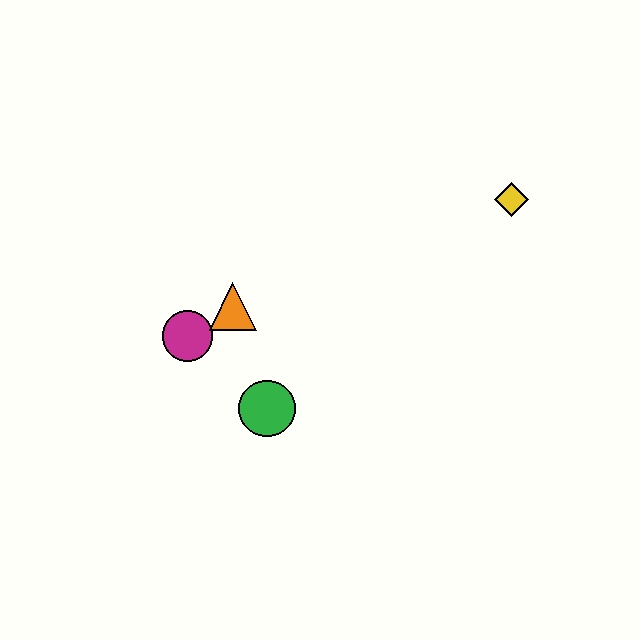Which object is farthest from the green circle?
The yellow diamond is farthest from the green circle.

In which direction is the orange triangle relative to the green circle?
The orange triangle is above the green circle.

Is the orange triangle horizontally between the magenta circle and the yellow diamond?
Yes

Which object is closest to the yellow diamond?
The orange triangle is closest to the yellow diamond.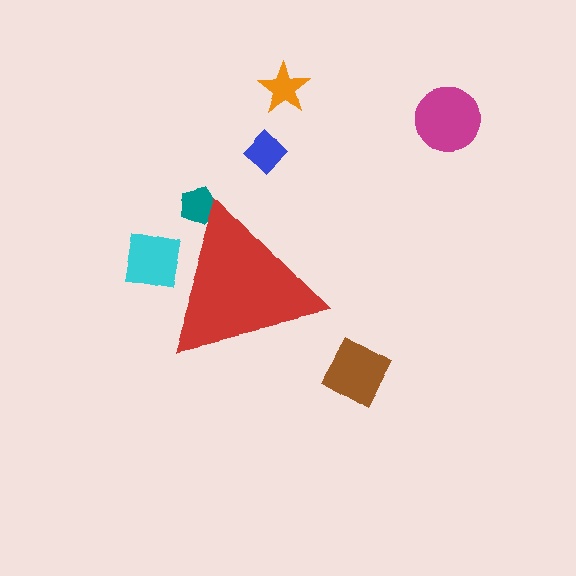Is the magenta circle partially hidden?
No, the magenta circle is fully visible.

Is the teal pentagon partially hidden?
Yes, the teal pentagon is partially hidden behind the red triangle.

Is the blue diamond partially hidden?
No, the blue diamond is fully visible.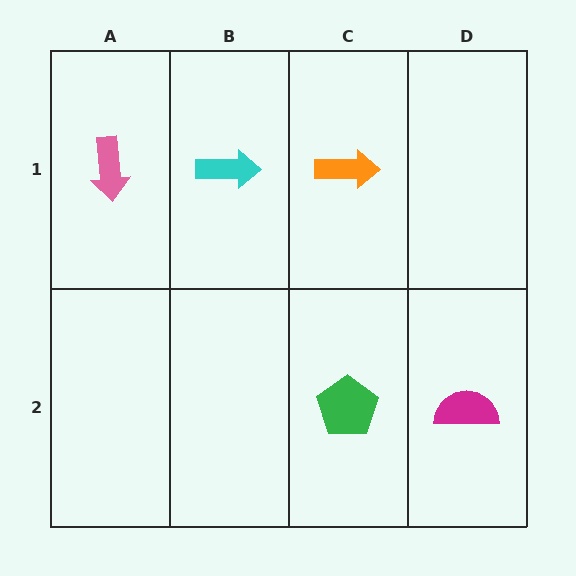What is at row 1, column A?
A pink arrow.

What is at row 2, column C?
A green pentagon.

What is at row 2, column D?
A magenta semicircle.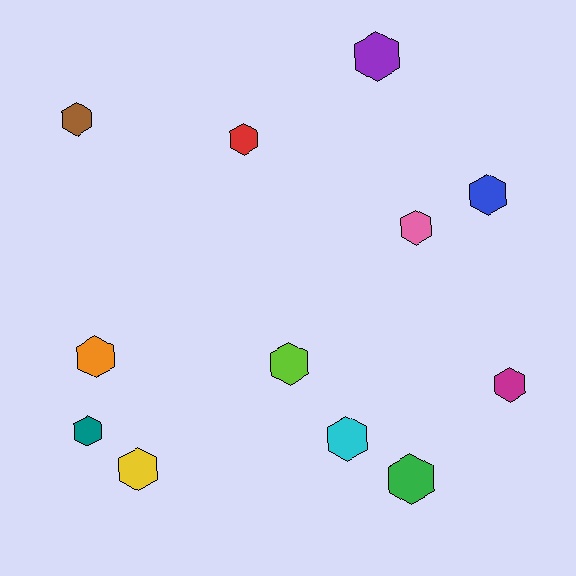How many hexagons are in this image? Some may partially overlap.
There are 12 hexagons.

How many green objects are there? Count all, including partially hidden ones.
There is 1 green object.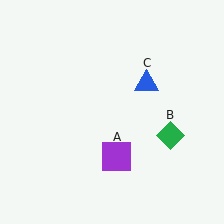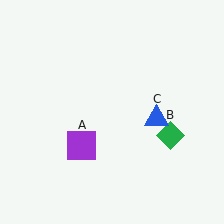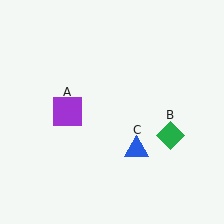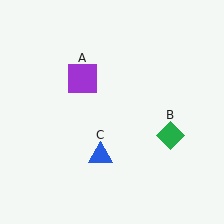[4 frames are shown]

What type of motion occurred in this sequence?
The purple square (object A), blue triangle (object C) rotated clockwise around the center of the scene.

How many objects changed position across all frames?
2 objects changed position: purple square (object A), blue triangle (object C).